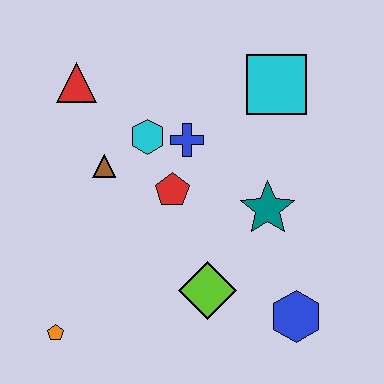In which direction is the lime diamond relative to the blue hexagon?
The lime diamond is to the left of the blue hexagon.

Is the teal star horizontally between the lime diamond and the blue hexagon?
Yes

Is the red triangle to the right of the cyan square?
No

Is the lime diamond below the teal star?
Yes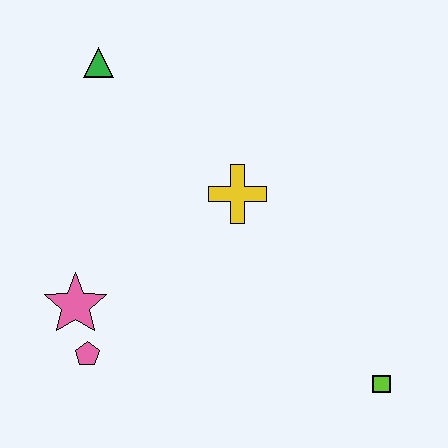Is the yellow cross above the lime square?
Yes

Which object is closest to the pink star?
The pink pentagon is closest to the pink star.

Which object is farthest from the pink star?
The lime square is farthest from the pink star.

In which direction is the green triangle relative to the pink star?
The green triangle is above the pink star.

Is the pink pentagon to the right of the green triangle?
No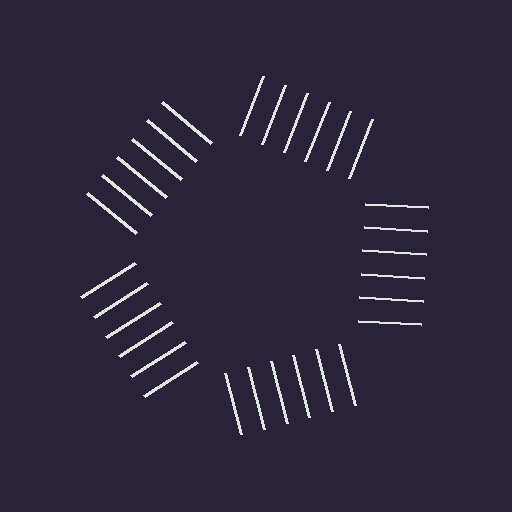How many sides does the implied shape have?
5 sides — the line-ends trace a pentagon.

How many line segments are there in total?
30 — 6 along each of the 5 edges.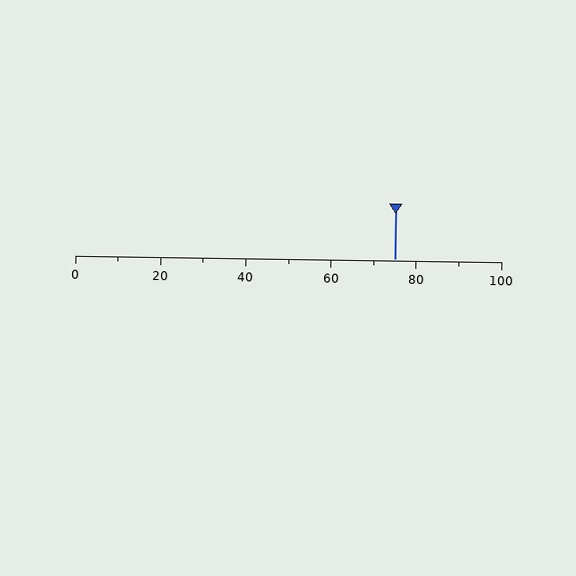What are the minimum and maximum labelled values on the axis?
The axis runs from 0 to 100.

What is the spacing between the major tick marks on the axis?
The major ticks are spaced 20 apart.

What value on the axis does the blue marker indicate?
The marker indicates approximately 75.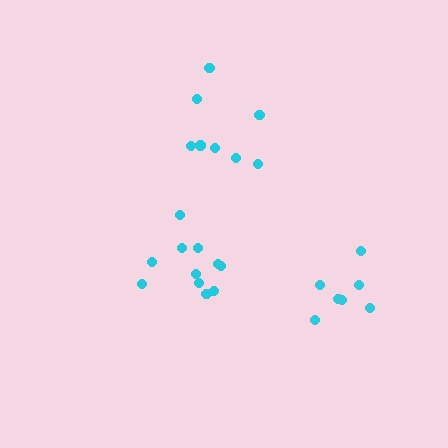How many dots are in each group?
Group 1: 11 dots, Group 2: 7 dots, Group 3: 8 dots (26 total).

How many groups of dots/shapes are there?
There are 3 groups.